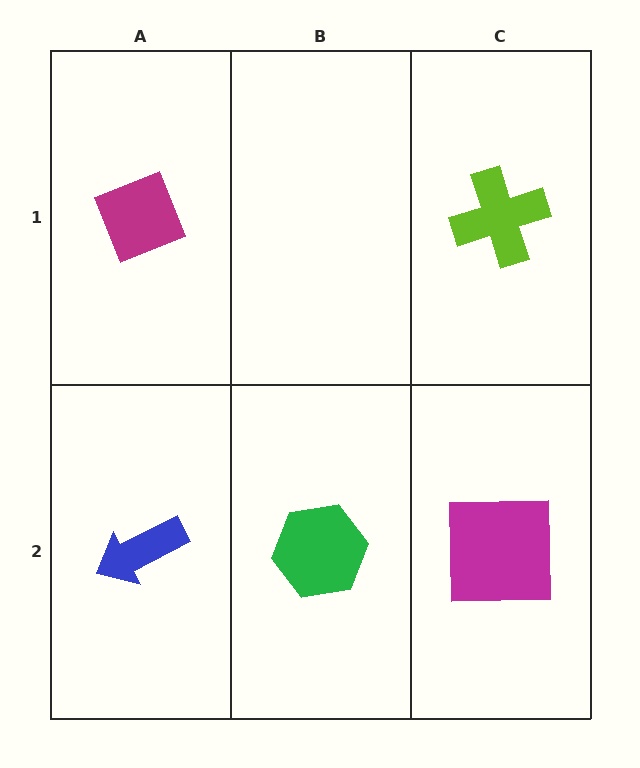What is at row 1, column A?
A magenta diamond.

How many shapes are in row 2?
3 shapes.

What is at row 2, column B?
A green hexagon.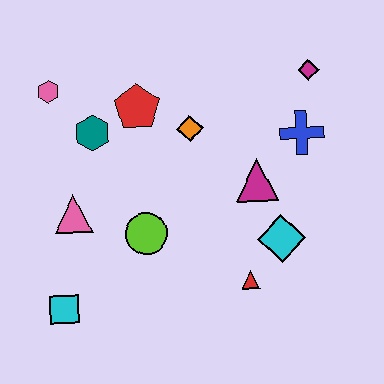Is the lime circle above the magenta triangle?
No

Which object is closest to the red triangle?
The cyan diamond is closest to the red triangle.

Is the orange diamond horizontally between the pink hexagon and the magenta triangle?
Yes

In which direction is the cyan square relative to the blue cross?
The cyan square is to the left of the blue cross.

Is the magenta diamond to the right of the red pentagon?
Yes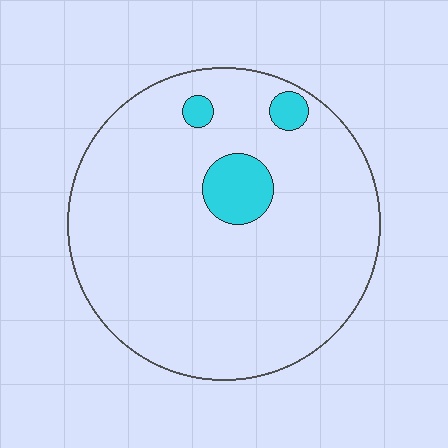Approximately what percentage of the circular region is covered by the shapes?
Approximately 10%.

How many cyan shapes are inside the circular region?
3.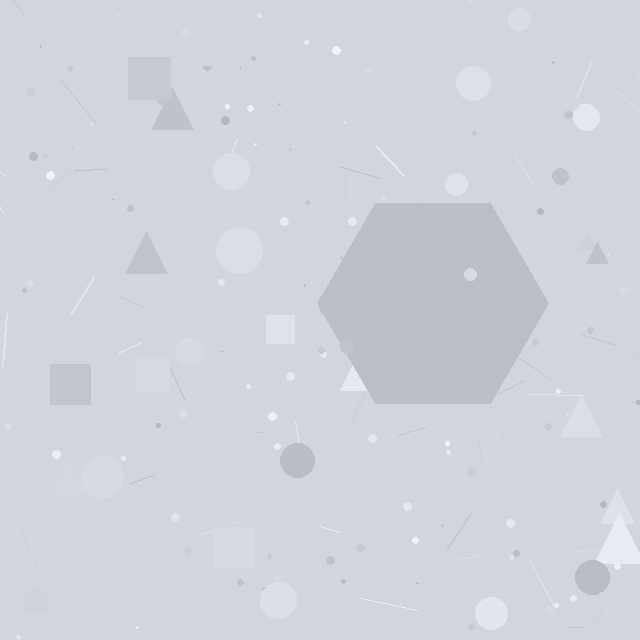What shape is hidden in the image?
A hexagon is hidden in the image.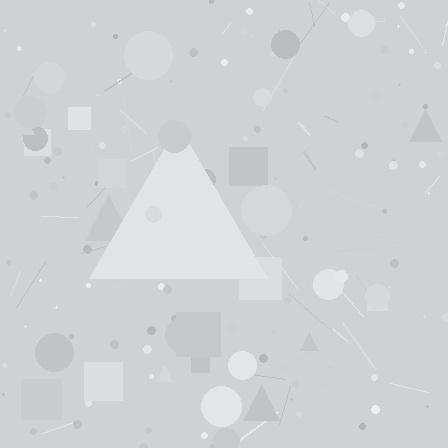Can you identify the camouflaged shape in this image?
The camouflaged shape is a triangle.